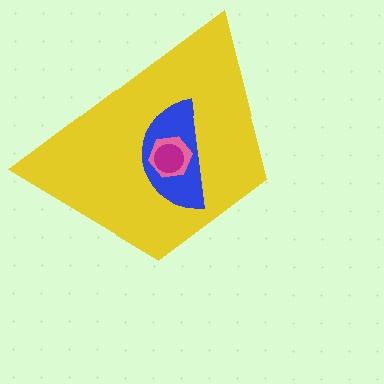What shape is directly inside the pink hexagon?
The magenta circle.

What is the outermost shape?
The yellow trapezoid.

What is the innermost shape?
The magenta circle.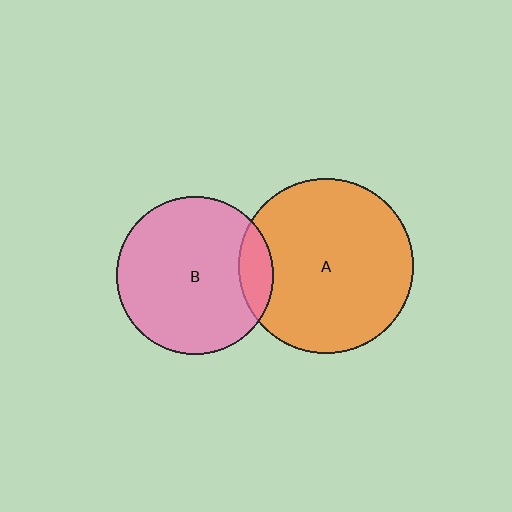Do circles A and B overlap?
Yes.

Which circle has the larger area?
Circle A (orange).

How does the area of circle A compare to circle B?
Approximately 1.2 times.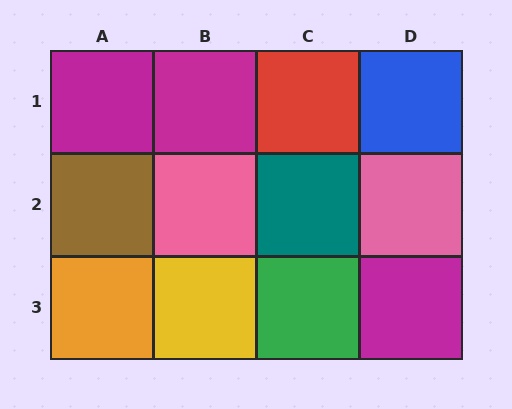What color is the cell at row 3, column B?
Yellow.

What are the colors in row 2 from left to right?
Brown, pink, teal, pink.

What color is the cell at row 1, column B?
Magenta.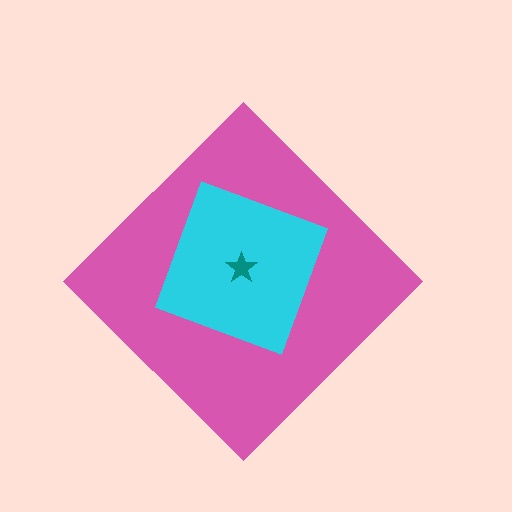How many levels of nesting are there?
3.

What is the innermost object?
The teal star.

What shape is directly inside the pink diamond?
The cyan square.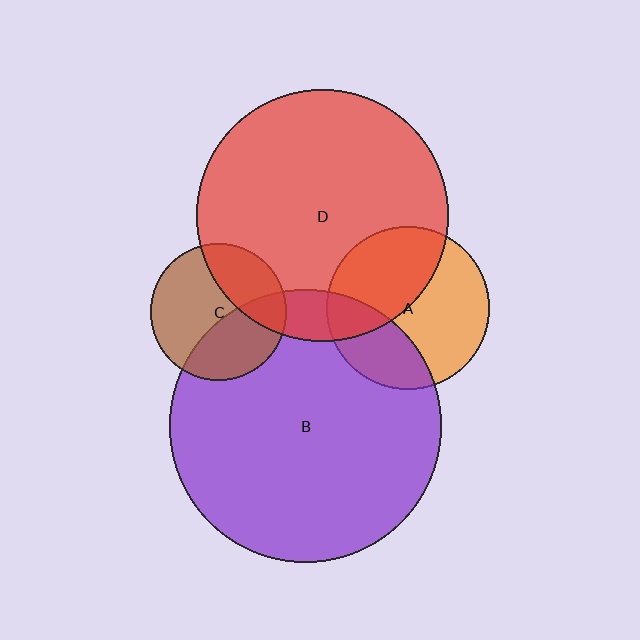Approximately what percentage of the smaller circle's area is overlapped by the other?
Approximately 40%.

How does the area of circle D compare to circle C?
Approximately 3.4 times.